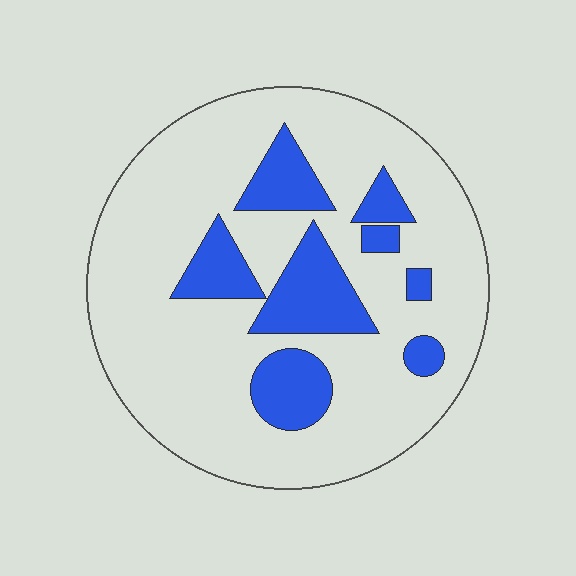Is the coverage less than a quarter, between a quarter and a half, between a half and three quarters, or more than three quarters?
Less than a quarter.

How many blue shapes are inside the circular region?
8.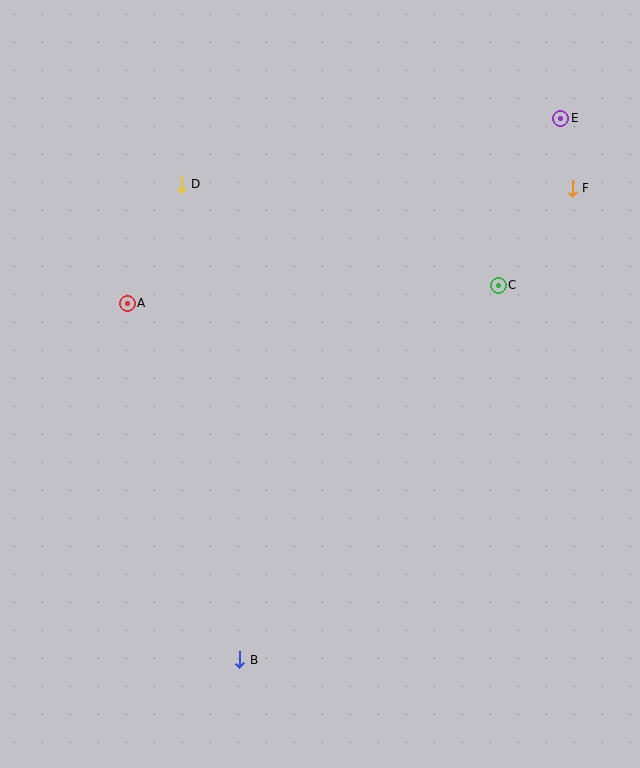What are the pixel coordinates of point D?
Point D is at (181, 184).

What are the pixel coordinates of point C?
Point C is at (498, 285).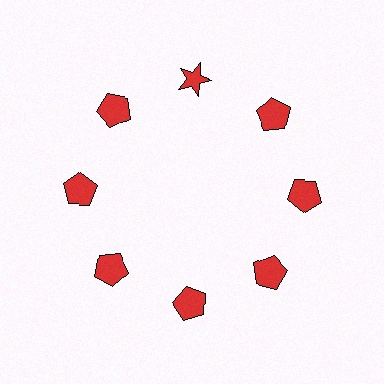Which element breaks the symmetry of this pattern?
The red star at roughly the 12 o'clock position breaks the symmetry. All other shapes are red pentagons.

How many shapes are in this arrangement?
There are 8 shapes arranged in a ring pattern.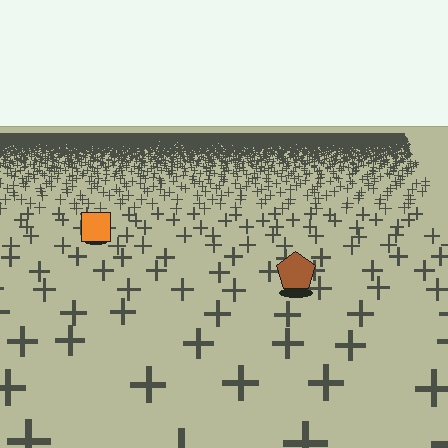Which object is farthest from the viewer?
The orange square is farthest from the viewer. It appears smaller and the ground texture around it is denser.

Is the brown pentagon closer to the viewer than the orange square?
Yes. The brown pentagon is closer — you can tell from the texture gradient: the ground texture is coarser near it.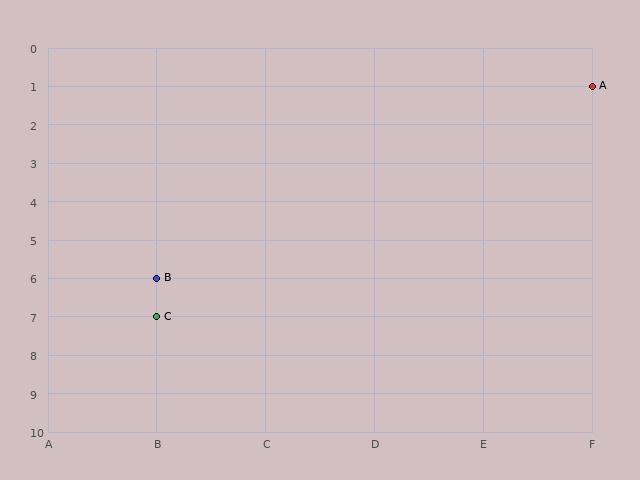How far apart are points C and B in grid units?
Points C and B are 1 row apart.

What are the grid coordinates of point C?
Point C is at grid coordinates (B, 7).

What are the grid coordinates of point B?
Point B is at grid coordinates (B, 6).